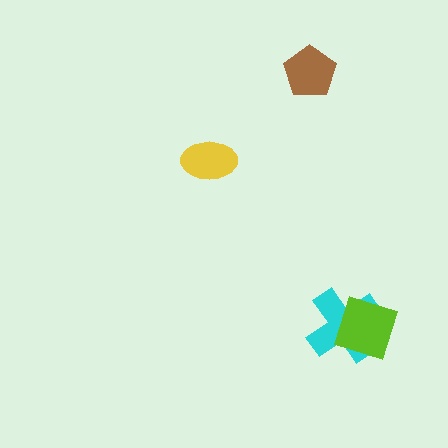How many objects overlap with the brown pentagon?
0 objects overlap with the brown pentagon.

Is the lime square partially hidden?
No, no other shape covers it.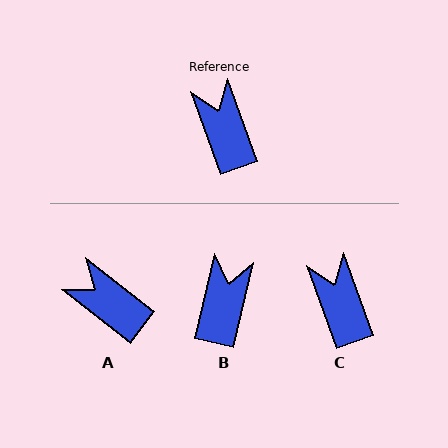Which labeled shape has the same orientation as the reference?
C.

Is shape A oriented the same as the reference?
No, it is off by about 32 degrees.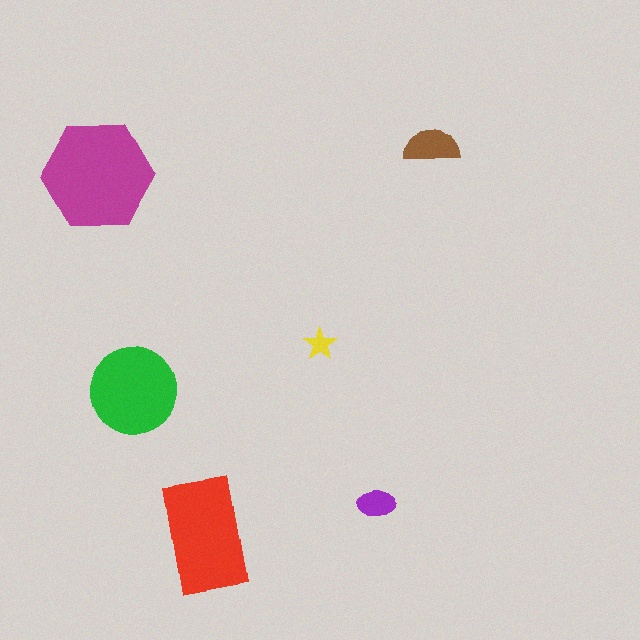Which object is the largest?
The magenta hexagon.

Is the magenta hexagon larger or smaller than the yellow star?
Larger.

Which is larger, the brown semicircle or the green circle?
The green circle.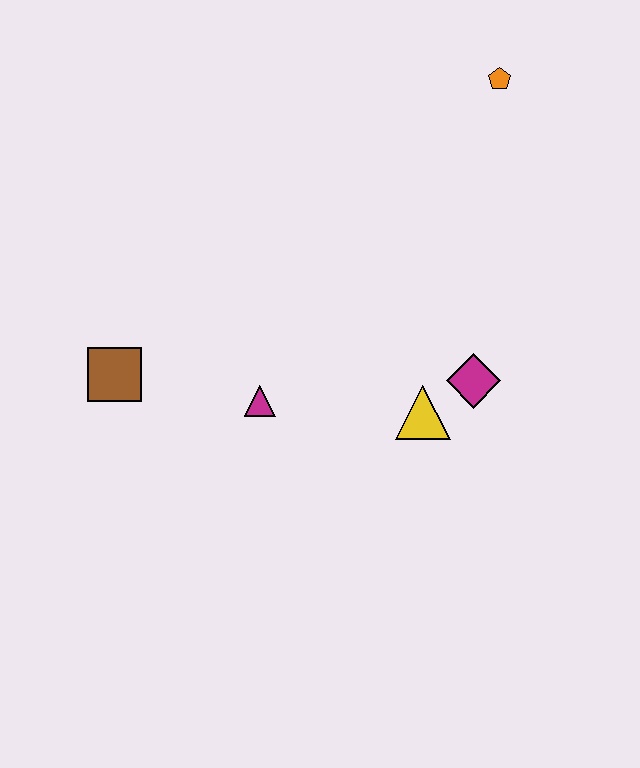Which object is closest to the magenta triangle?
The brown square is closest to the magenta triangle.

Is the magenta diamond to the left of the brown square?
No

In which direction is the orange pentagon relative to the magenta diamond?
The orange pentagon is above the magenta diamond.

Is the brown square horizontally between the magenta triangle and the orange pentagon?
No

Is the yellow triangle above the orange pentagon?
No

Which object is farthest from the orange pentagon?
The brown square is farthest from the orange pentagon.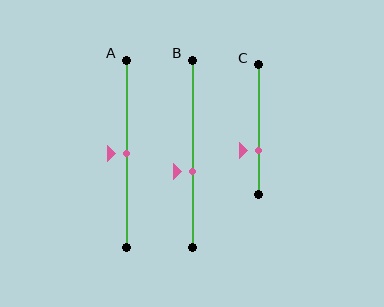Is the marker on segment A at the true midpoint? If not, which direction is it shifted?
Yes, the marker on segment A is at the true midpoint.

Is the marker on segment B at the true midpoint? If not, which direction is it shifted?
No, the marker on segment B is shifted downward by about 9% of the segment length.